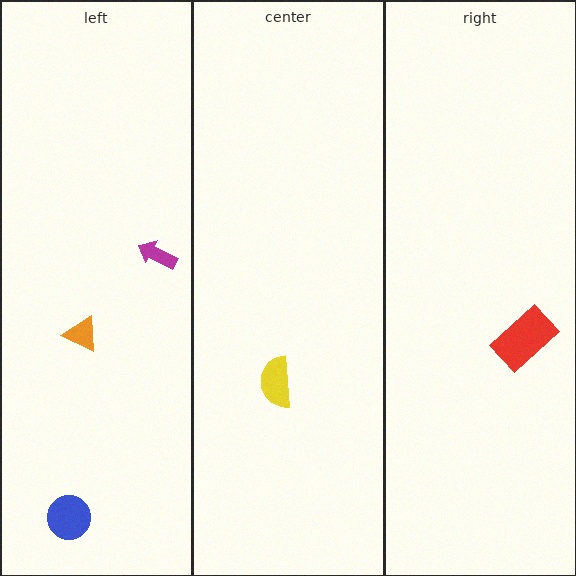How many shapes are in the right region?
1.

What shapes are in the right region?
The red rectangle.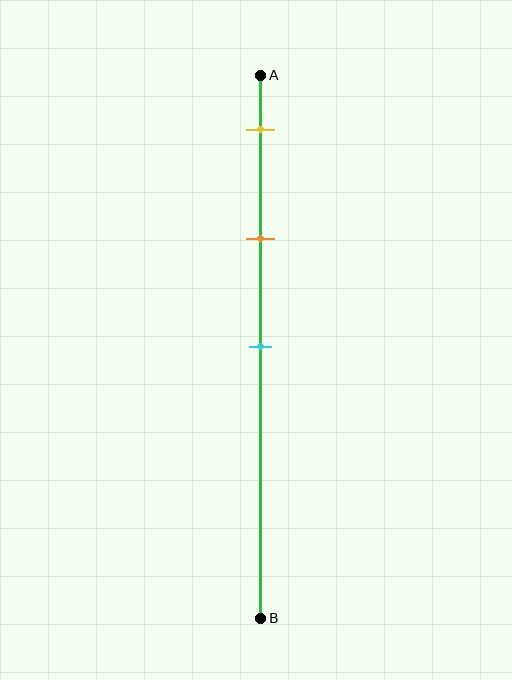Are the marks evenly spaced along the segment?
Yes, the marks are approximately evenly spaced.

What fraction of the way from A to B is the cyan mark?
The cyan mark is approximately 50% (0.5) of the way from A to B.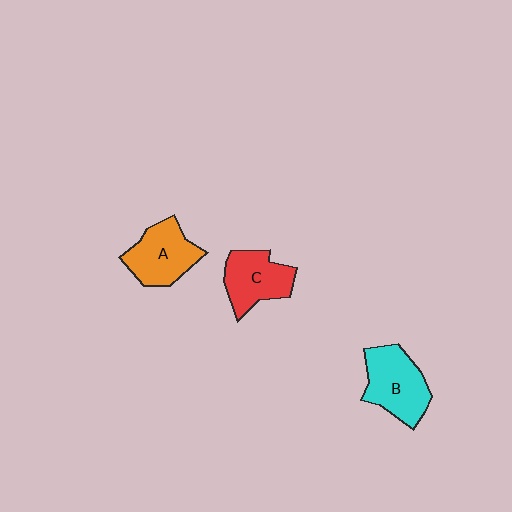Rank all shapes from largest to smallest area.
From largest to smallest: B (cyan), A (orange), C (red).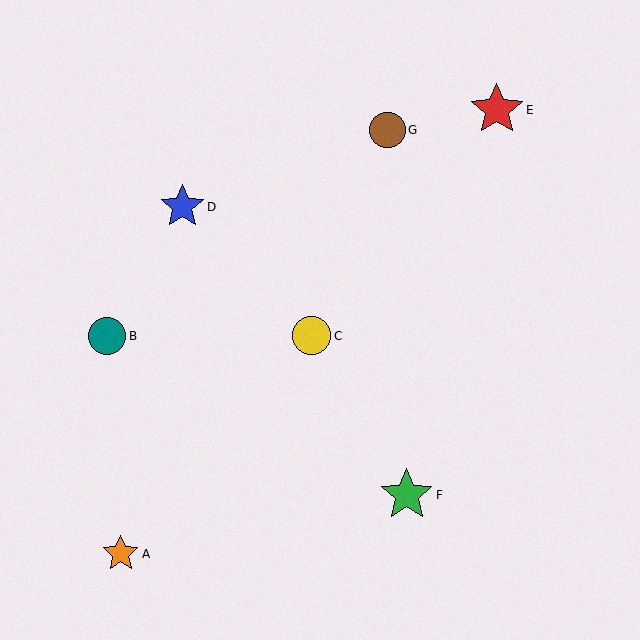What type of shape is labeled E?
Shape E is a red star.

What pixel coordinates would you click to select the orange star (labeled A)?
Click at (121, 554) to select the orange star A.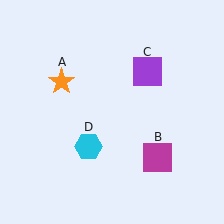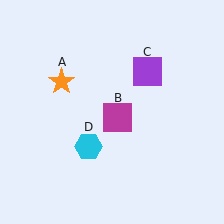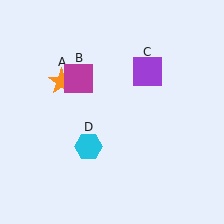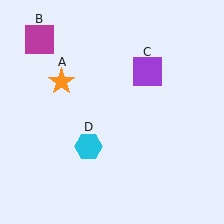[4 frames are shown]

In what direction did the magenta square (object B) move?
The magenta square (object B) moved up and to the left.